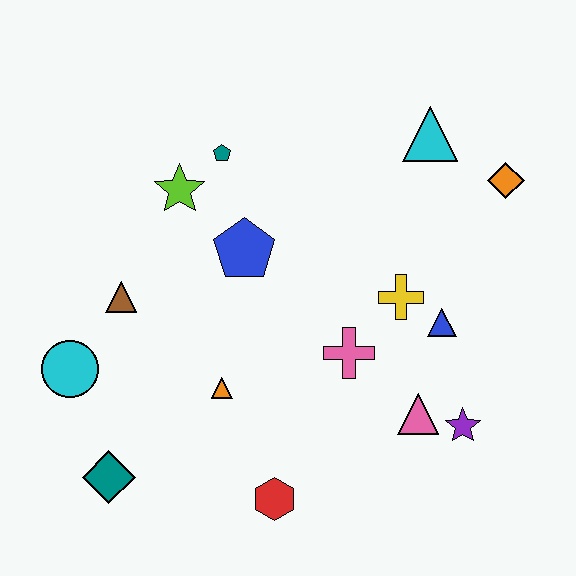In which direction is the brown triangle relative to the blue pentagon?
The brown triangle is to the left of the blue pentagon.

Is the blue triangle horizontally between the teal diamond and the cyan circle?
No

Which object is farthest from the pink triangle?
The cyan circle is farthest from the pink triangle.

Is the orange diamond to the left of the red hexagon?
No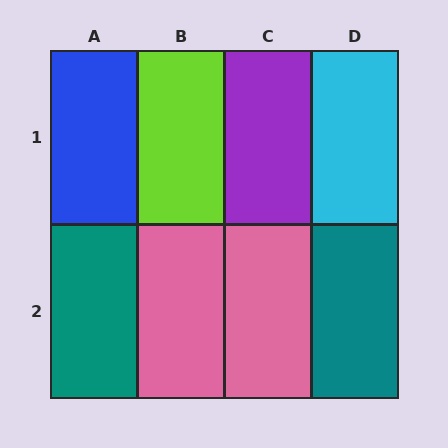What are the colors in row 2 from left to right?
Teal, pink, pink, teal.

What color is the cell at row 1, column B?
Lime.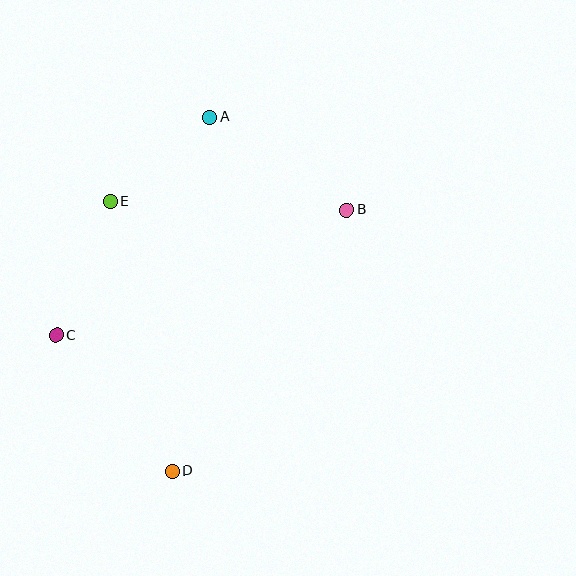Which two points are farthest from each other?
Points A and D are farthest from each other.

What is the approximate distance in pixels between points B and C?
The distance between B and C is approximately 316 pixels.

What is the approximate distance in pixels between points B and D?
The distance between B and D is approximately 314 pixels.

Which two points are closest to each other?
Points A and E are closest to each other.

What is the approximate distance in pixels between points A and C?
The distance between A and C is approximately 266 pixels.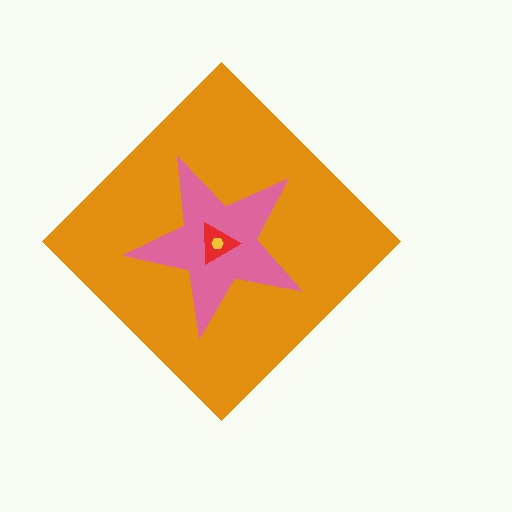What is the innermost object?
The yellow hexagon.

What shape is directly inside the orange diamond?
The pink star.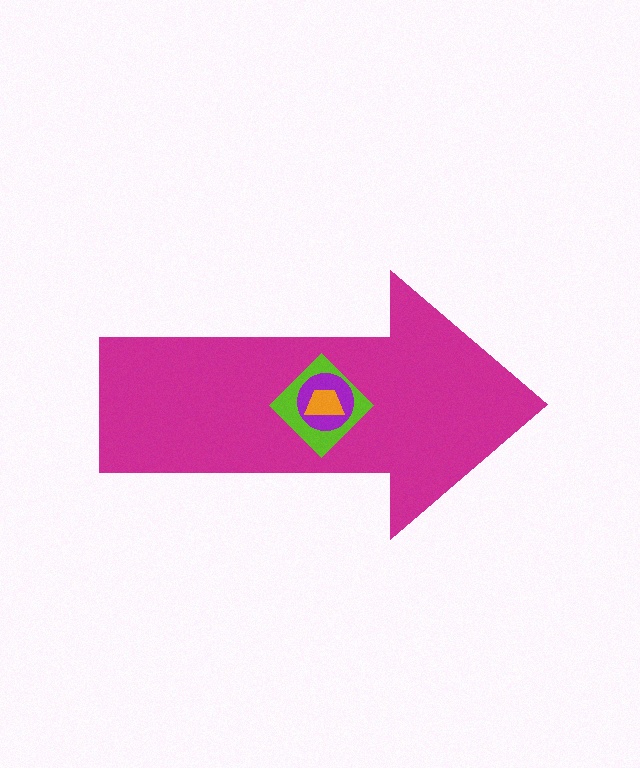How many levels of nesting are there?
4.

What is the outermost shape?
The magenta arrow.